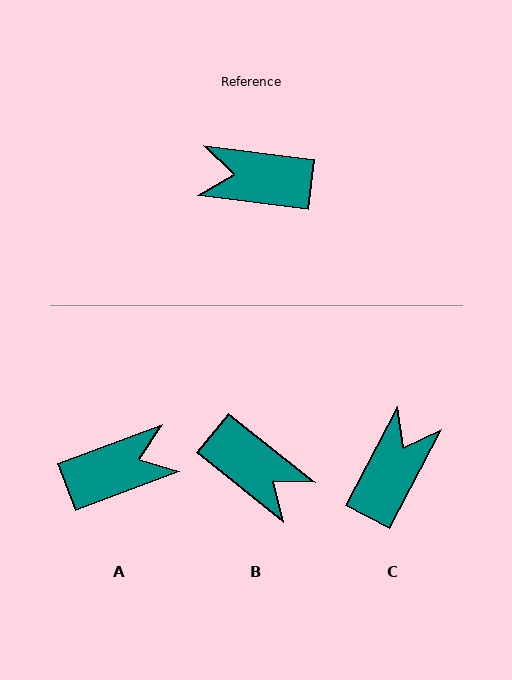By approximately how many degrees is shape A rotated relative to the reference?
Approximately 153 degrees clockwise.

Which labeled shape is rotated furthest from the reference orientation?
A, about 153 degrees away.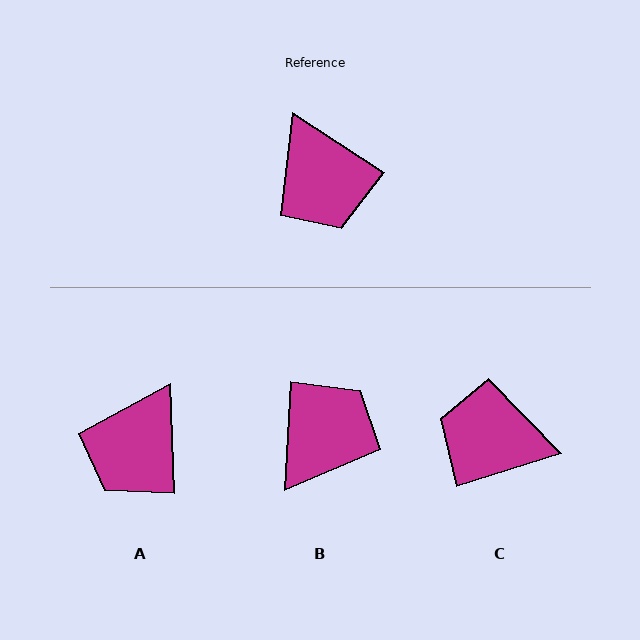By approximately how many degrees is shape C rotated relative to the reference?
Approximately 129 degrees clockwise.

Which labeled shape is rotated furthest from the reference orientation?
C, about 129 degrees away.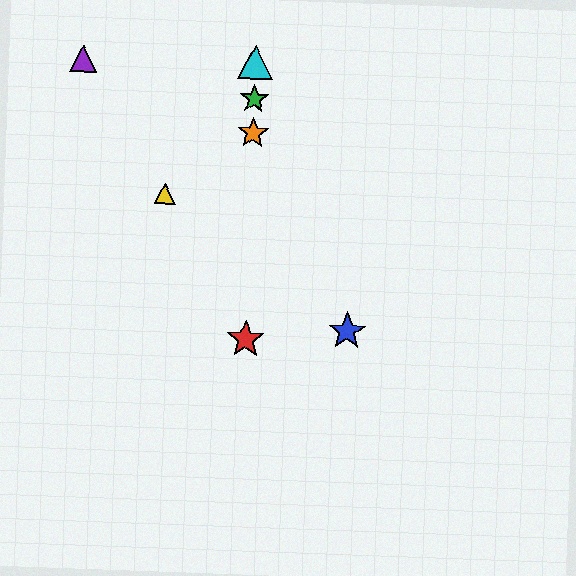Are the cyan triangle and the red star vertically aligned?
Yes, both are at x≈255.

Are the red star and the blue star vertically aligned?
No, the red star is at x≈246 and the blue star is at x≈347.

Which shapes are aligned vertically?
The red star, the green star, the orange star, the cyan triangle are aligned vertically.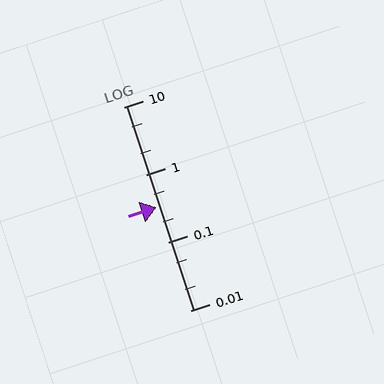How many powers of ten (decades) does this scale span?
The scale spans 3 decades, from 0.01 to 10.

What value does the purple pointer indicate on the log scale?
The pointer indicates approximately 0.33.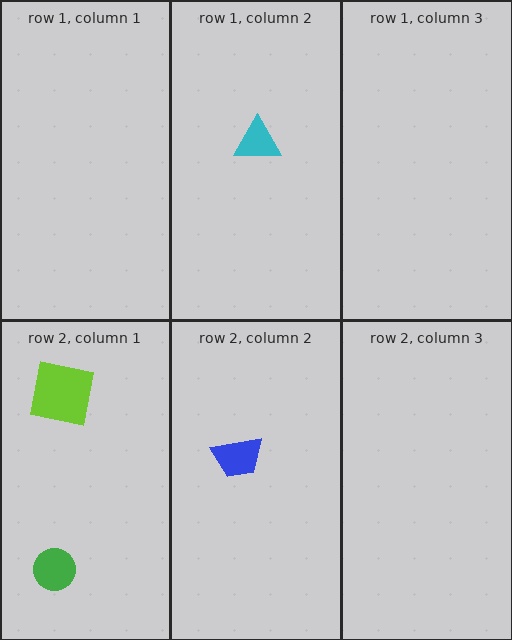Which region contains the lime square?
The row 2, column 1 region.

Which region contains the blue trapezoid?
The row 2, column 2 region.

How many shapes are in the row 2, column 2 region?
1.